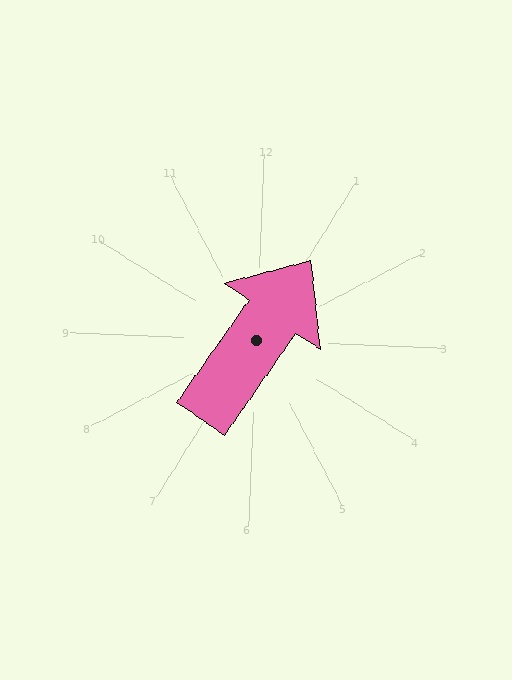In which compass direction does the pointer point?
Northeast.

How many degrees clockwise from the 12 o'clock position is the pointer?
Approximately 33 degrees.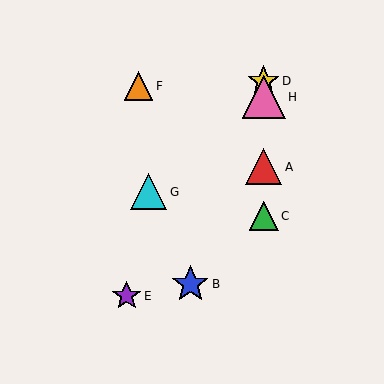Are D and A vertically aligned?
Yes, both are at x≈264.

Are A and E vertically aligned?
No, A is at x≈264 and E is at x≈127.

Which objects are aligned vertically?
Objects A, C, D, H are aligned vertically.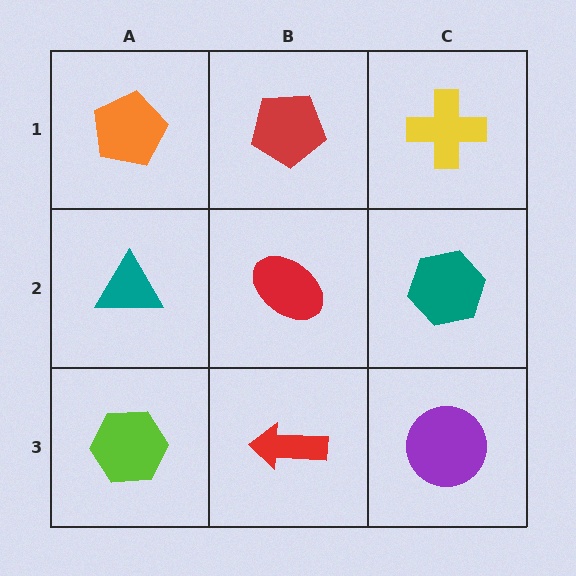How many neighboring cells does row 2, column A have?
3.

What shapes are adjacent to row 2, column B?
A red pentagon (row 1, column B), a red arrow (row 3, column B), a teal triangle (row 2, column A), a teal hexagon (row 2, column C).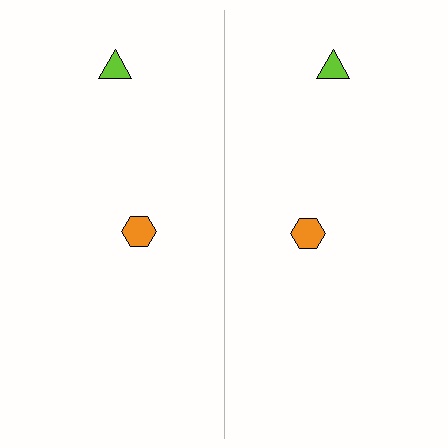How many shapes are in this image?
There are 4 shapes in this image.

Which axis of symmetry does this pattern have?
The pattern has a vertical axis of symmetry running through the center of the image.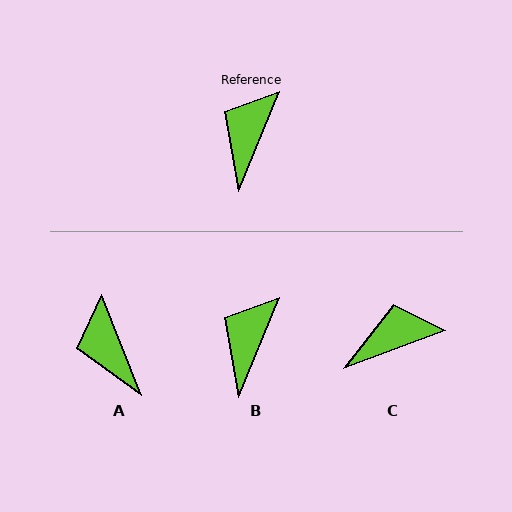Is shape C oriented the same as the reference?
No, it is off by about 47 degrees.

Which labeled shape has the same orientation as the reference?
B.